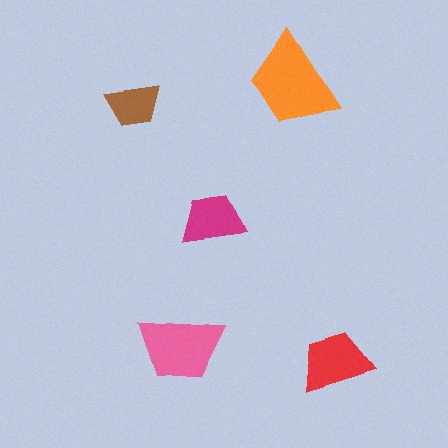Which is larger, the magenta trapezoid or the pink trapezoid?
The pink one.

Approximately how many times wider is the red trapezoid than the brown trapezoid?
About 1.5 times wider.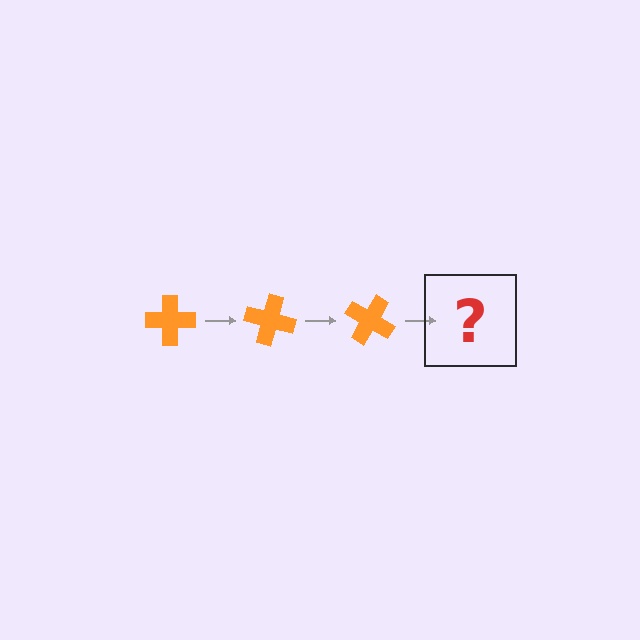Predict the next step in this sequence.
The next step is an orange cross rotated 45 degrees.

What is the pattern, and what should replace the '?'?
The pattern is that the cross rotates 15 degrees each step. The '?' should be an orange cross rotated 45 degrees.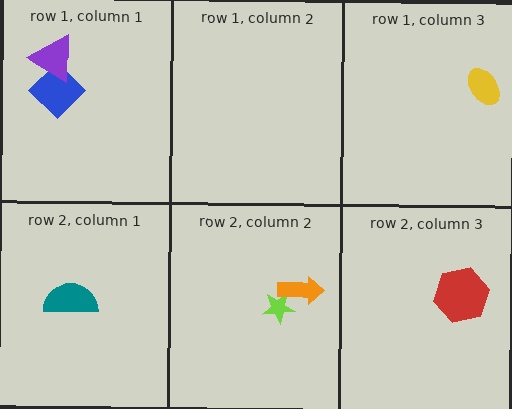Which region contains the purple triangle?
The row 1, column 1 region.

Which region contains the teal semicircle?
The row 2, column 1 region.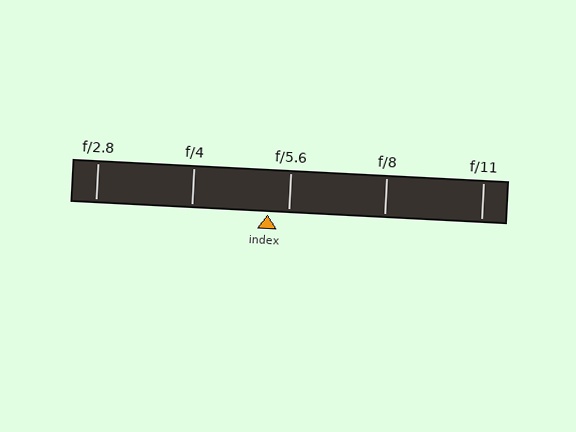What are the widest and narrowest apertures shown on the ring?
The widest aperture shown is f/2.8 and the narrowest is f/11.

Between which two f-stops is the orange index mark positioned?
The index mark is between f/4 and f/5.6.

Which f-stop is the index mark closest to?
The index mark is closest to f/5.6.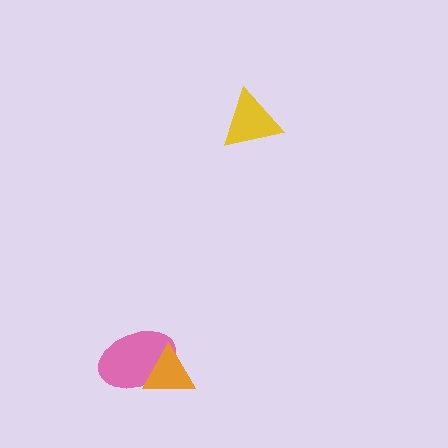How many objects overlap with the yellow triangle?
0 objects overlap with the yellow triangle.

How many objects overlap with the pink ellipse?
1 object overlaps with the pink ellipse.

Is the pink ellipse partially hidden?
Yes, it is partially covered by another shape.